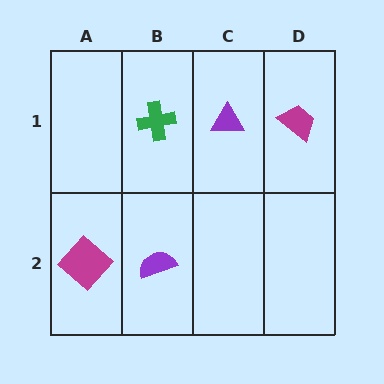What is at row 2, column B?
A purple semicircle.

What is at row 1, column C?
A purple triangle.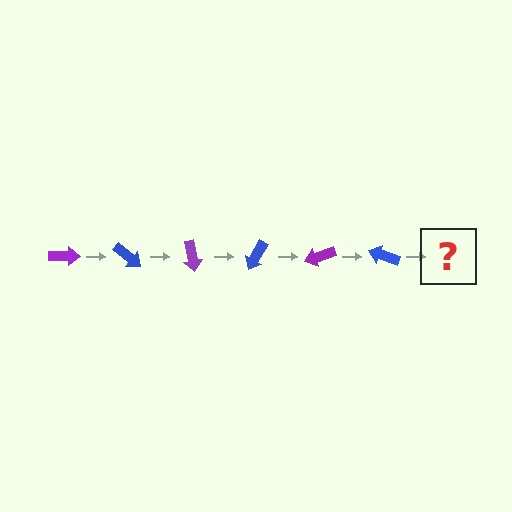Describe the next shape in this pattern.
It should be a purple arrow, rotated 240 degrees from the start.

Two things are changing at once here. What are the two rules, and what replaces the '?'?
The two rules are that it rotates 40 degrees each step and the color cycles through purple and blue. The '?' should be a purple arrow, rotated 240 degrees from the start.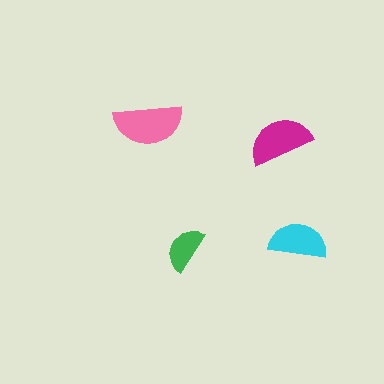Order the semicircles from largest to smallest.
the pink one, the magenta one, the cyan one, the green one.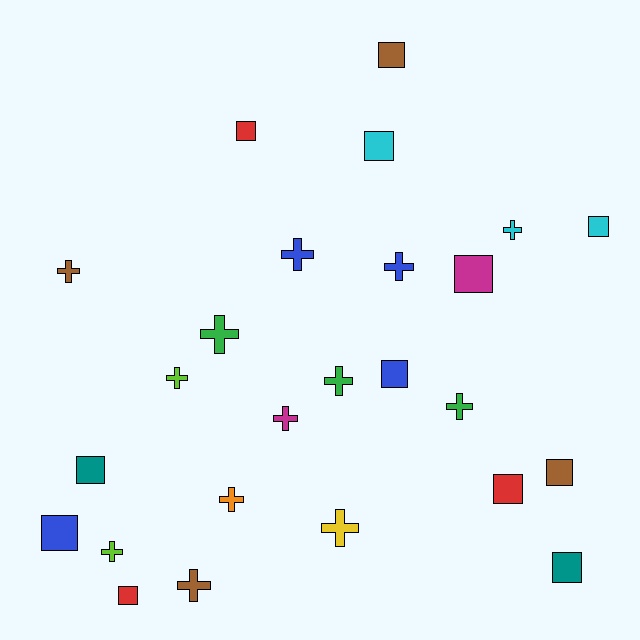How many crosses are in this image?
There are 13 crosses.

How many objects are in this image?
There are 25 objects.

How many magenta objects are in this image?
There are 2 magenta objects.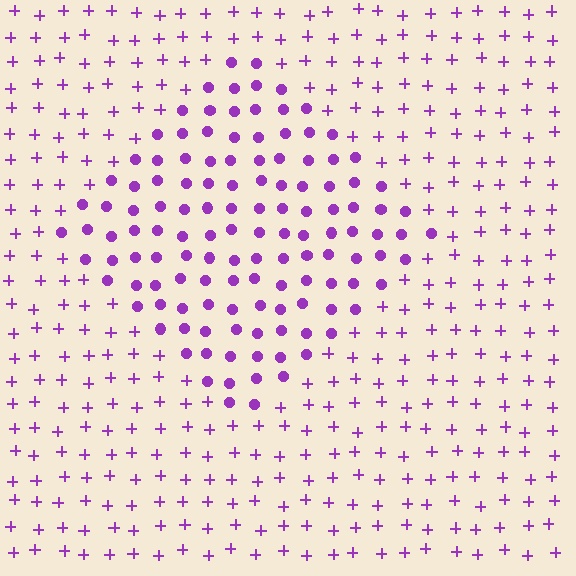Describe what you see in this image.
The image is filled with small purple elements arranged in a uniform grid. A diamond-shaped region contains circles, while the surrounding area contains plus signs. The boundary is defined purely by the change in element shape.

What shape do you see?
I see a diamond.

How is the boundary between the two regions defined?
The boundary is defined by a change in element shape: circles inside vs. plus signs outside. All elements share the same color and spacing.